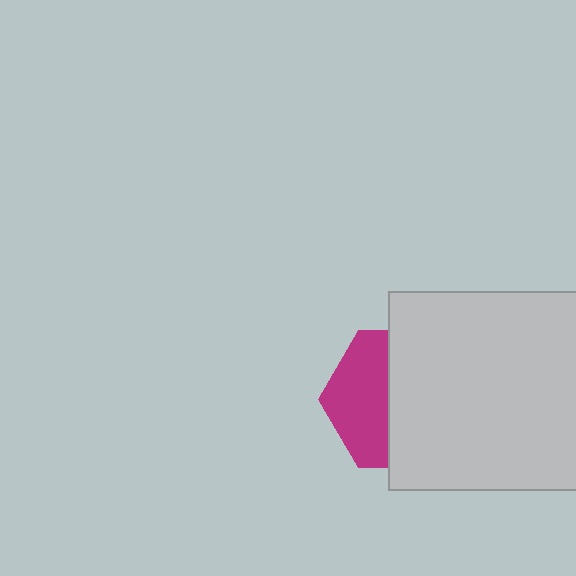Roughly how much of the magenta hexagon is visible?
A small part of it is visible (roughly 41%).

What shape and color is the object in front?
The object in front is a light gray square.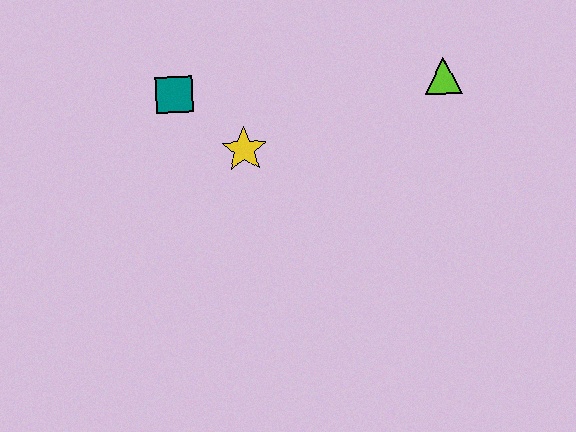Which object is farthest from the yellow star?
The lime triangle is farthest from the yellow star.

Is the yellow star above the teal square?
No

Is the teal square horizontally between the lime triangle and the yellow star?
No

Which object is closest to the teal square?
The yellow star is closest to the teal square.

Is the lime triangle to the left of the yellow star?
No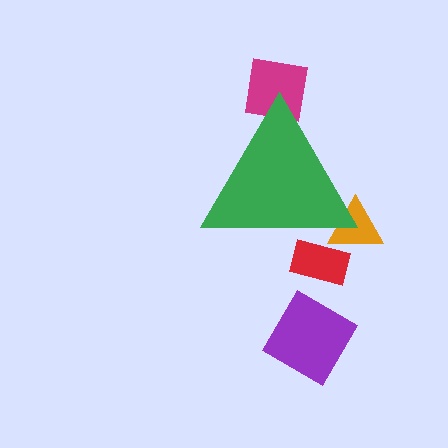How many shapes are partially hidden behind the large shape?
3 shapes are partially hidden.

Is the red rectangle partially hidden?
Yes, the red rectangle is partially hidden behind the green triangle.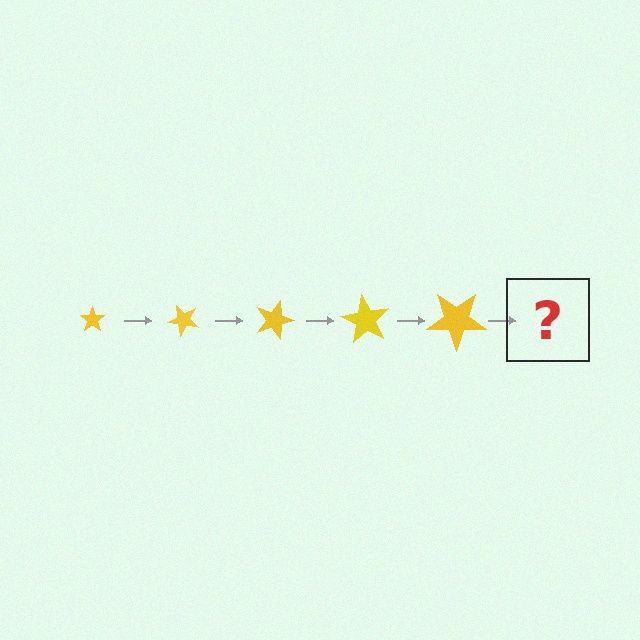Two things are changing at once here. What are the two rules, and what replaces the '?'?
The two rules are that the star grows larger each step and it rotates 45 degrees each step. The '?' should be a star, larger than the previous one and rotated 225 degrees from the start.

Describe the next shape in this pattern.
It should be a star, larger than the previous one and rotated 225 degrees from the start.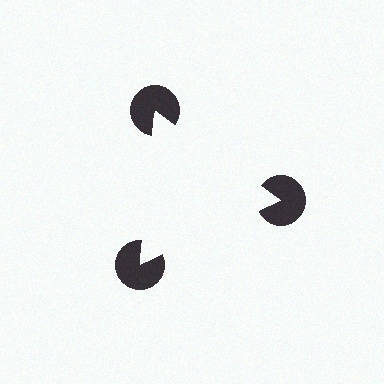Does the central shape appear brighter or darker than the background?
It typically appears slightly brighter than the background, even though no actual brightness change is drawn.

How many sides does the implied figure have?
3 sides.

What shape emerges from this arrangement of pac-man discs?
An illusory triangle — its edges are inferred from the aligned wedge cuts in the pac-man discs, not physically drawn.